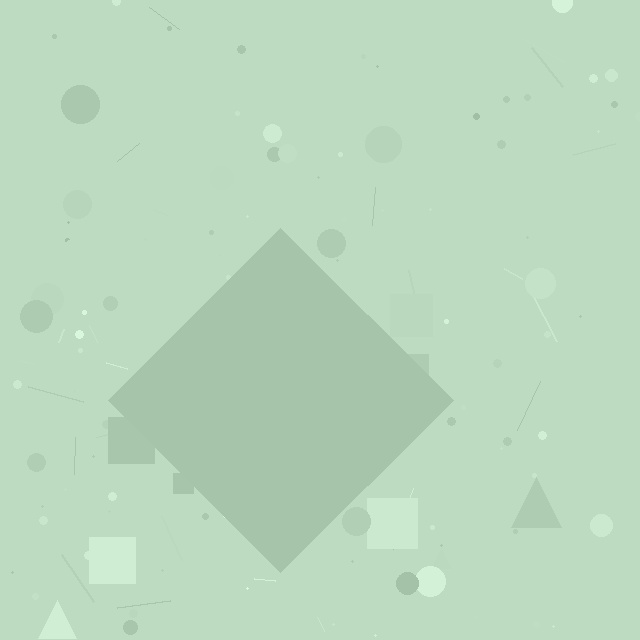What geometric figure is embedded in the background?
A diamond is embedded in the background.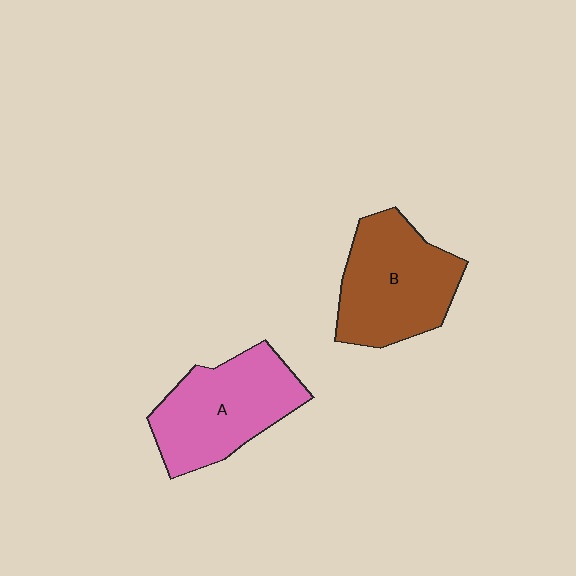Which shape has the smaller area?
Shape A (pink).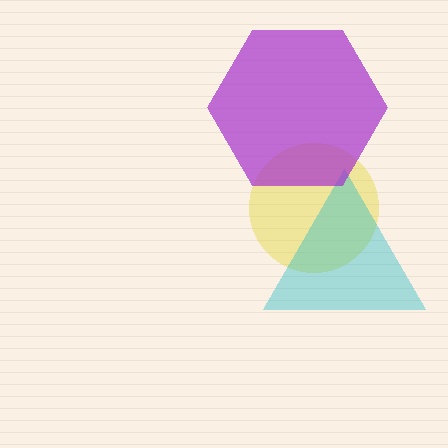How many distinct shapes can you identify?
There are 3 distinct shapes: a yellow circle, a cyan triangle, a purple hexagon.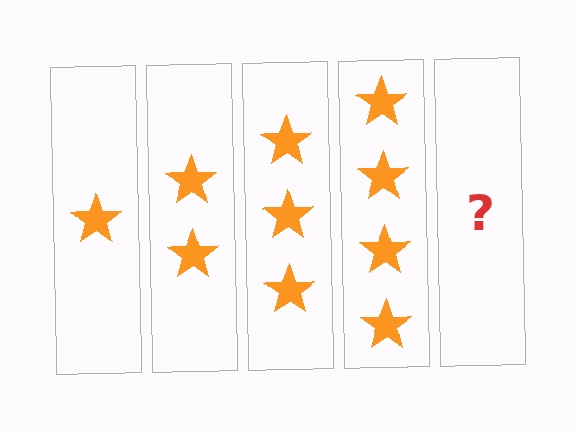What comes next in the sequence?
The next element should be 5 stars.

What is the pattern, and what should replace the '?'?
The pattern is that each step adds one more star. The '?' should be 5 stars.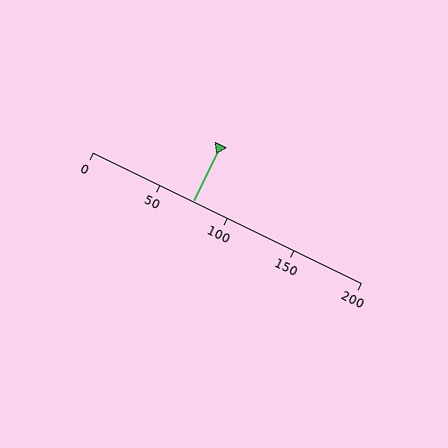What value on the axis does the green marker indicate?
The marker indicates approximately 75.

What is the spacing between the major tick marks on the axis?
The major ticks are spaced 50 apart.